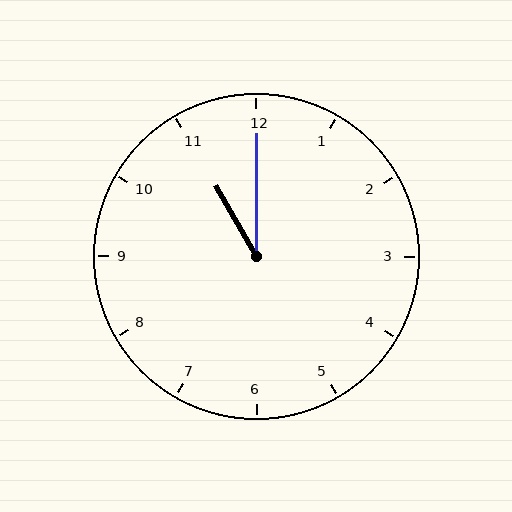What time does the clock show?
11:00.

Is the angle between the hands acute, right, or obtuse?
It is acute.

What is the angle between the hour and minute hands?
Approximately 30 degrees.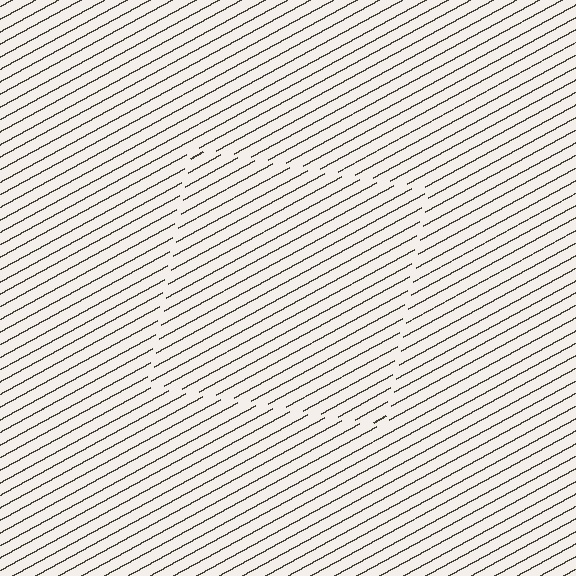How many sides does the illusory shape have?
4 sides — the line-ends trace a square.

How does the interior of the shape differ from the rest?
The interior of the shape contains the same grating, shifted by half a period — the contour is defined by the phase discontinuity where line-ends from the inner and outer gratings abut.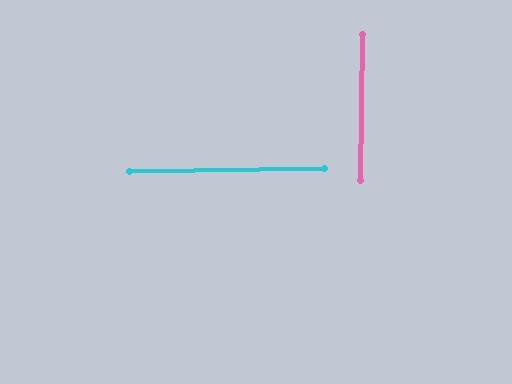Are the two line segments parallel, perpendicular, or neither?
Perpendicular — they meet at approximately 88°.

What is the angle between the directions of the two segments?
Approximately 88 degrees.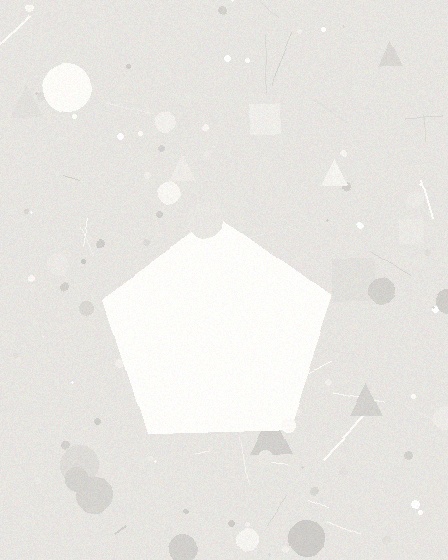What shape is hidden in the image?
A pentagon is hidden in the image.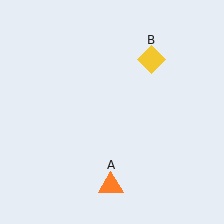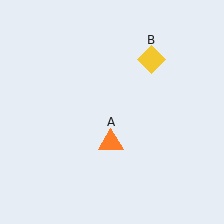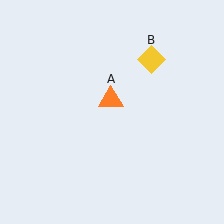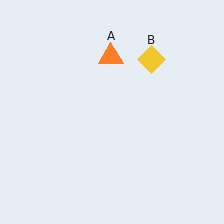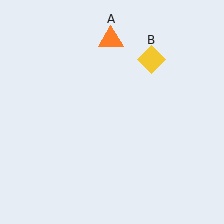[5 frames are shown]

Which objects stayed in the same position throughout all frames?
Yellow diamond (object B) remained stationary.